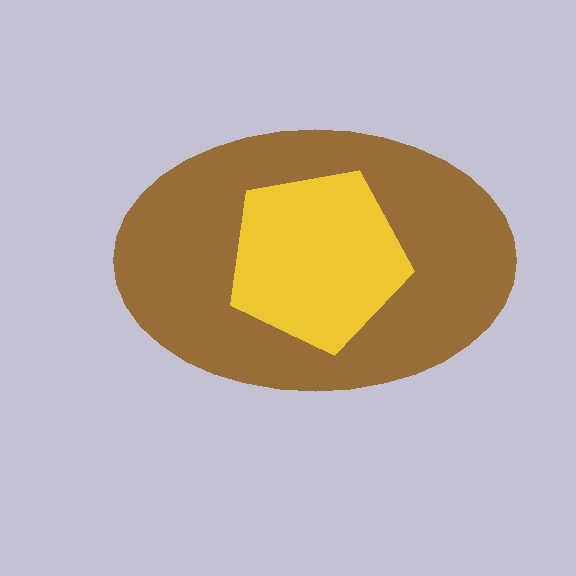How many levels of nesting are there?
2.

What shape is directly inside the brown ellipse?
The yellow pentagon.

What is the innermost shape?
The yellow pentagon.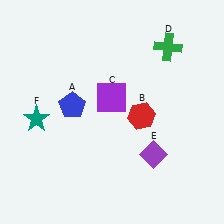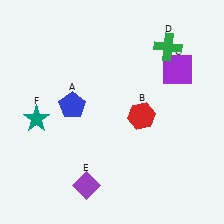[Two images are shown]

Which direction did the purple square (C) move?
The purple square (C) moved right.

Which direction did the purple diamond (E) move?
The purple diamond (E) moved left.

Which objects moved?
The objects that moved are: the purple square (C), the purple diamond (E).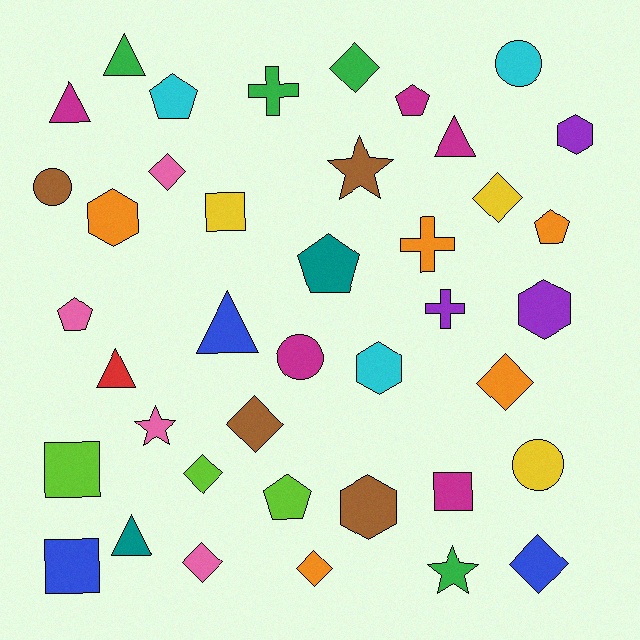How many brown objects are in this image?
There are 4 brown objects.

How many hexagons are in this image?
There are 5 hexagons.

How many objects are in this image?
There are 40 objects.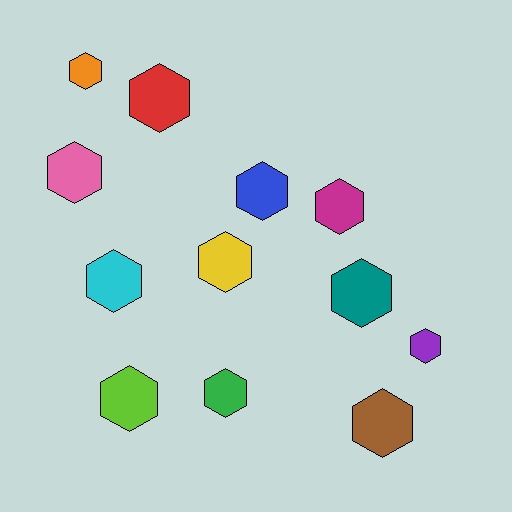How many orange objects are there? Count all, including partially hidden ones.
There is 1 orange object.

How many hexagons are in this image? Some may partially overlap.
There are 12 hexagons.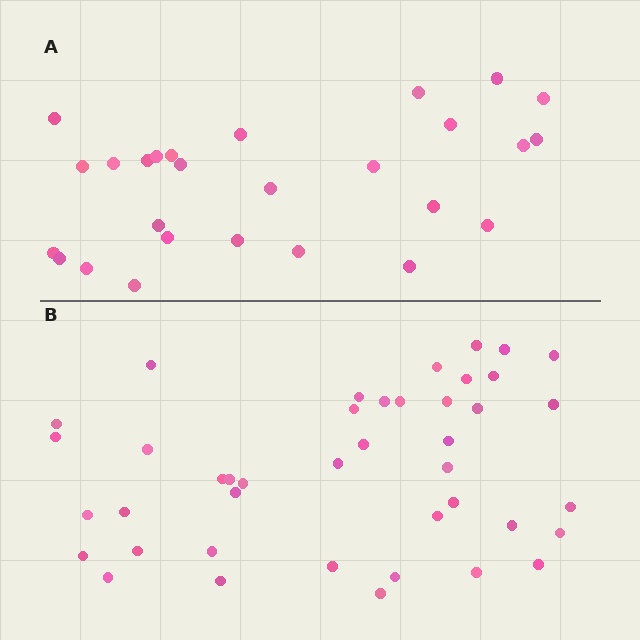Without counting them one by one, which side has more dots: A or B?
Region B (the bottom region) has more dots.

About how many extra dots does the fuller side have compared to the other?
Region B has approximately 15 more dots than region A.